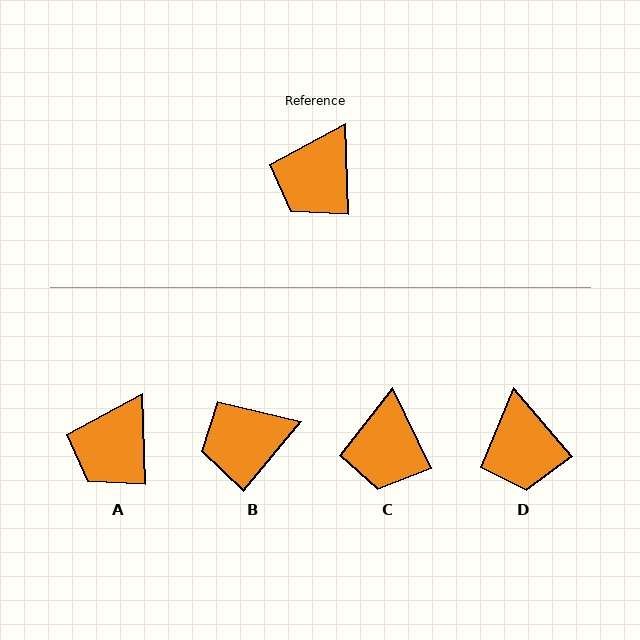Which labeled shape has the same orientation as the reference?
A.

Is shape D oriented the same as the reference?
No, it is off by about 39 degrees.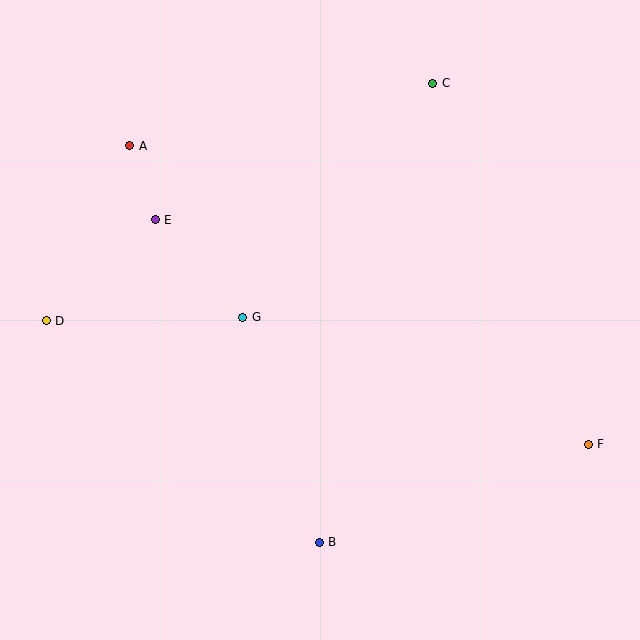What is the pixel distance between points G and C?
The distance between G and C is 301 pixels.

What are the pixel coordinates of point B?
Point B is at (319, 542).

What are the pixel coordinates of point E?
Point E is at (155, 220).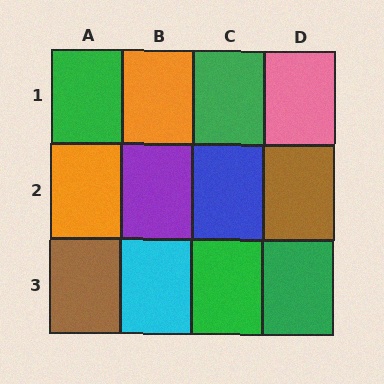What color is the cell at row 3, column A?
Brown.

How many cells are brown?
2 cells are brown.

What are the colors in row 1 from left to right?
Green, orange, green, pink.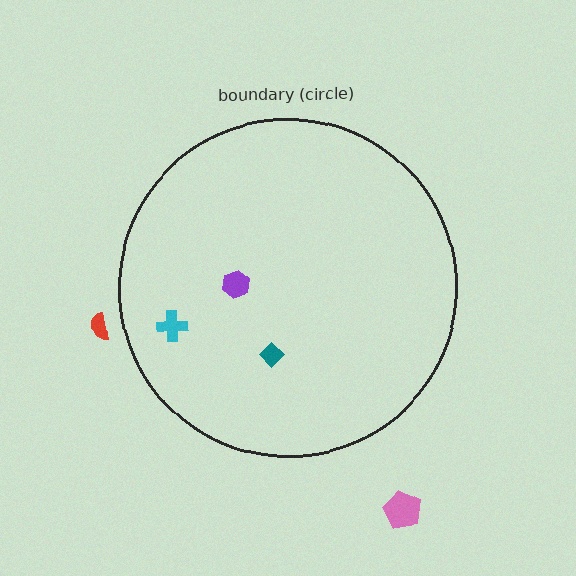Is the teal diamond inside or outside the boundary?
Inside.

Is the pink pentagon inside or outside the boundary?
Outside.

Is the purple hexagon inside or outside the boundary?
Inside.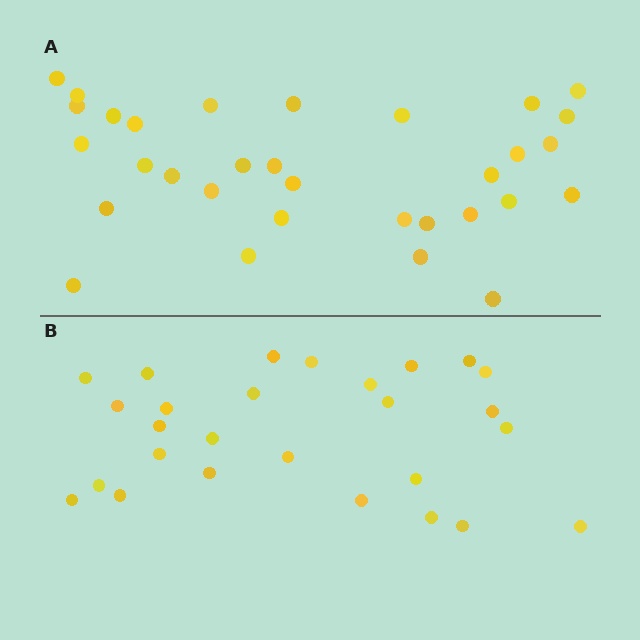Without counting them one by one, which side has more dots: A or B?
Region A (the top region) has more dots.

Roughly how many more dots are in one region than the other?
Region A has about 5 more dots than region B.